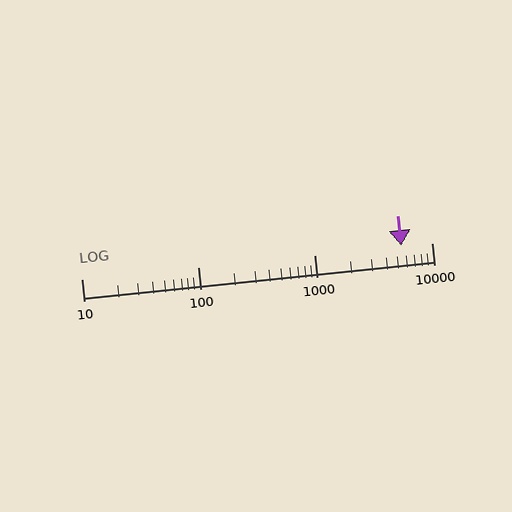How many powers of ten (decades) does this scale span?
The scale spans 3 decades, from 10 to 10000.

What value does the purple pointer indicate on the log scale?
The pointer indicates approximately 5500.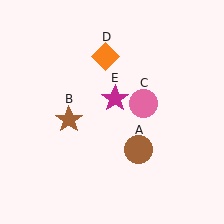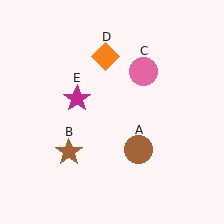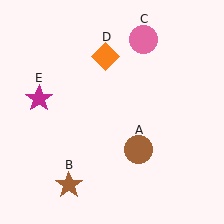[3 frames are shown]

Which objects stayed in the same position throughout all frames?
Brown circle (object A) and orange diamond (object D) remained stationary.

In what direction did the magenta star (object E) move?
The magenta star (object E) moved left.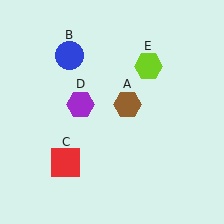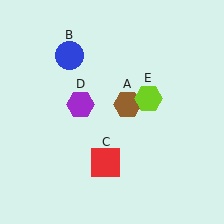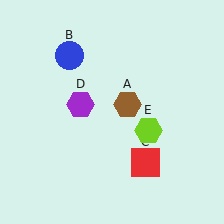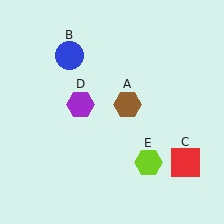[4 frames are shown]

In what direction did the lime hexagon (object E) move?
The lime hexagon (object E) moved down.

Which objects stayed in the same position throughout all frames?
Brown hexagon (object A) and blue circle (object B) and purple hexagon (object D) remained stationary.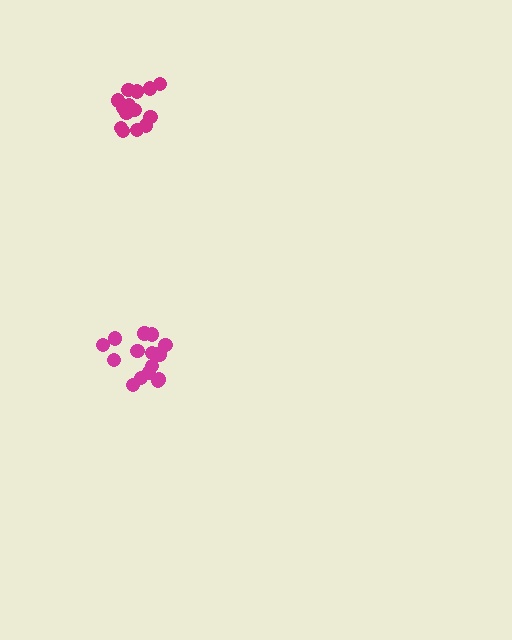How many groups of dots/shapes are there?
There are 2 groups.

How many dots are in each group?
Group 1: 14 dots, Group 2: 16 dots (30 total).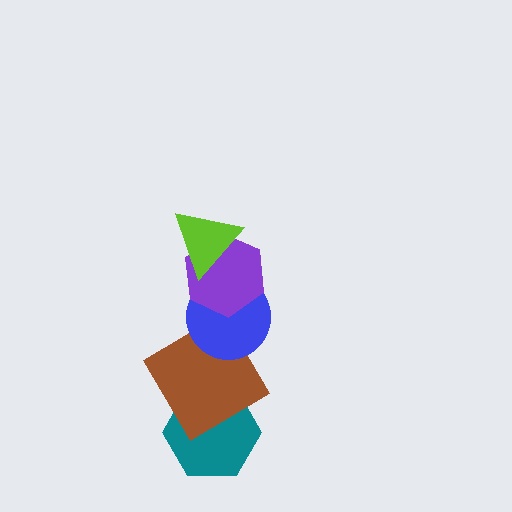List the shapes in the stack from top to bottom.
From top to bottom: the lime triangle, the purple hexagon, the blue circle, the brown diamond, the teal hexagon.